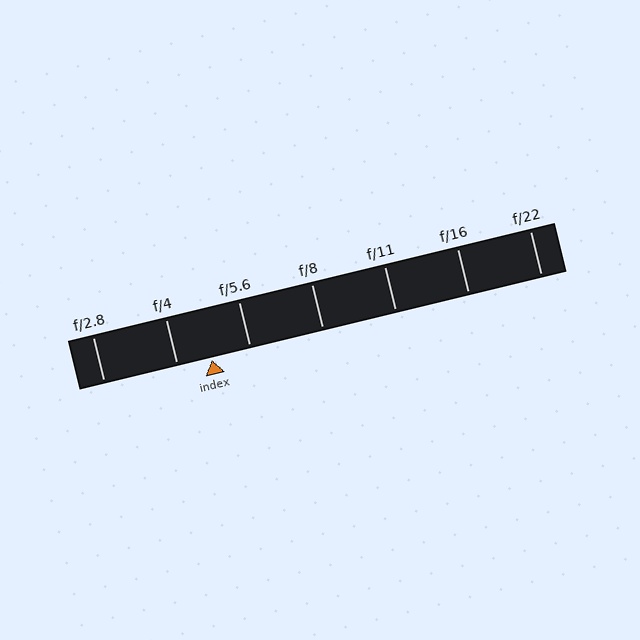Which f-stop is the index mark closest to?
The index mark is closest to f/4.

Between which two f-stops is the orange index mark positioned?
The index mark is between f/4 and f/5.6.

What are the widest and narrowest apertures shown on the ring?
The widest aperture shown is f/2.8 and the narrowest is f/22.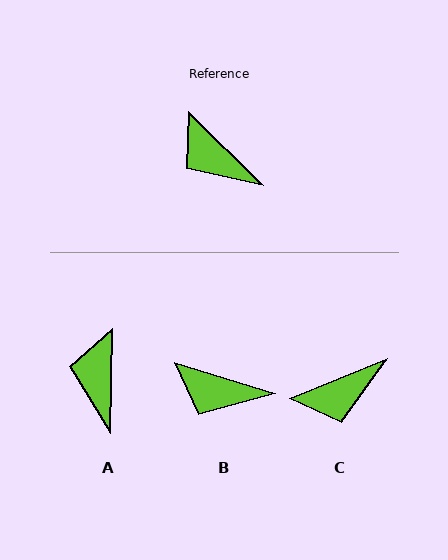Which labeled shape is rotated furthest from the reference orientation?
C, about 67 degrees away.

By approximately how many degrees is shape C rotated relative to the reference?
Approximately 67 degrees counter-clockwise.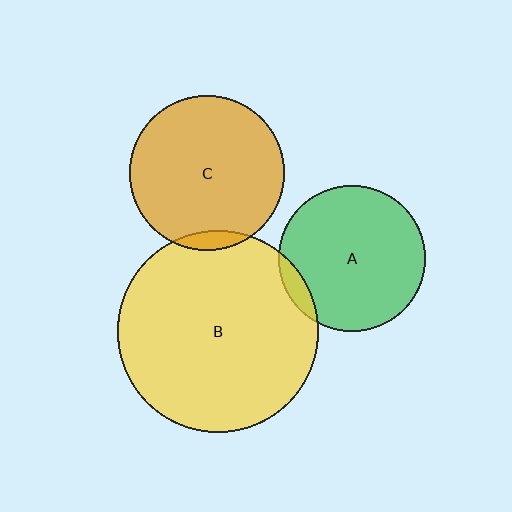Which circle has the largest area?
Circle B (yellow).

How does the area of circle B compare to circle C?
Approximately 1.7 times.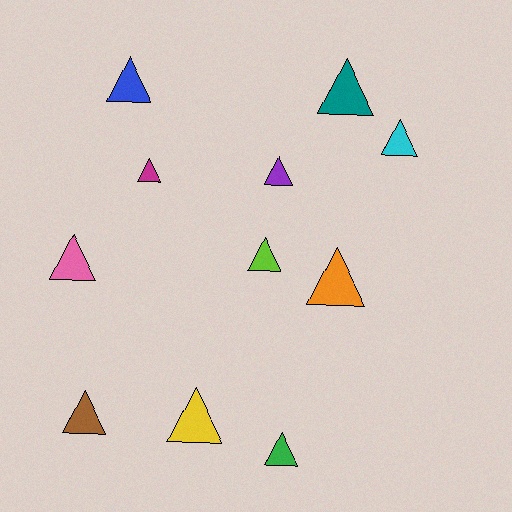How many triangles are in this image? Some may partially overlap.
There are 11 triangles.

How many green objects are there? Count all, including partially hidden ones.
There is 1 green object.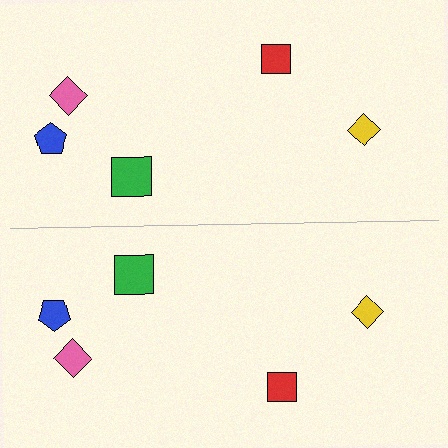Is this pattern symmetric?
Yes, this pattern has bilateral (reflection) symmetry.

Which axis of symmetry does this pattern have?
The pattern has a horizontal axis of symmetry running through the center of the image.